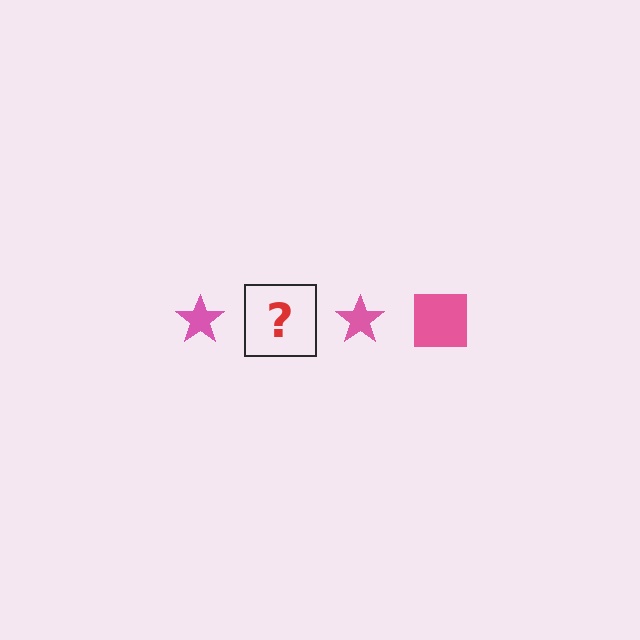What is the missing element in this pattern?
The missing element is a pink square.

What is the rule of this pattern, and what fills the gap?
The rule is that the pattern cycles through star, square shapes in pink. The gap should be filled with a pink square.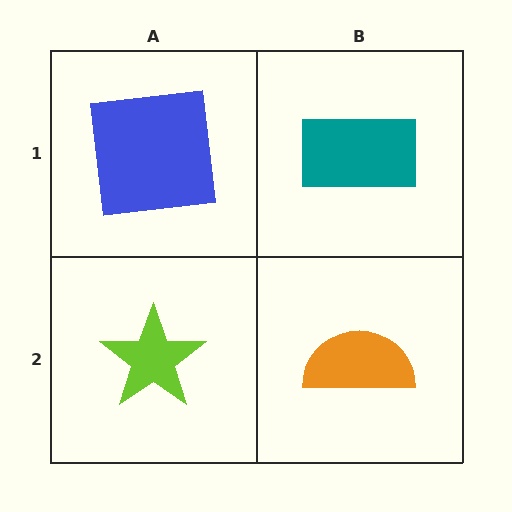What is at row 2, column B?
An orange semicircle.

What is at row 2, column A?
A lime star.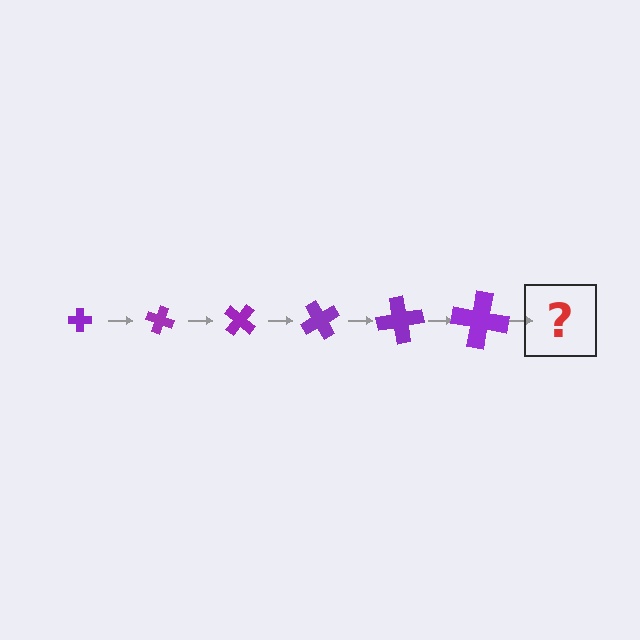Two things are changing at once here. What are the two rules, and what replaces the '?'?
The two rules are that the cross grows larger each step and it rotates 20 degrees each step. The '?' should be a cross, larger than the previous one and rotated 120 degrees from the start.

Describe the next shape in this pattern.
It should be a cross, larger than the previous one and rotated 120 degrees from the start.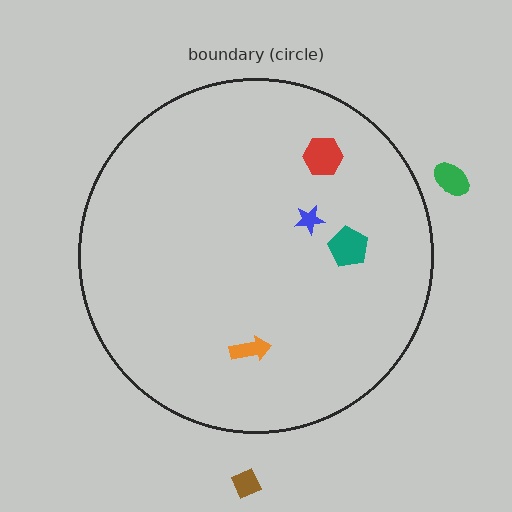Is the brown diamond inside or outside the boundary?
Outside.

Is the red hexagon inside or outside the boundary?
Inside.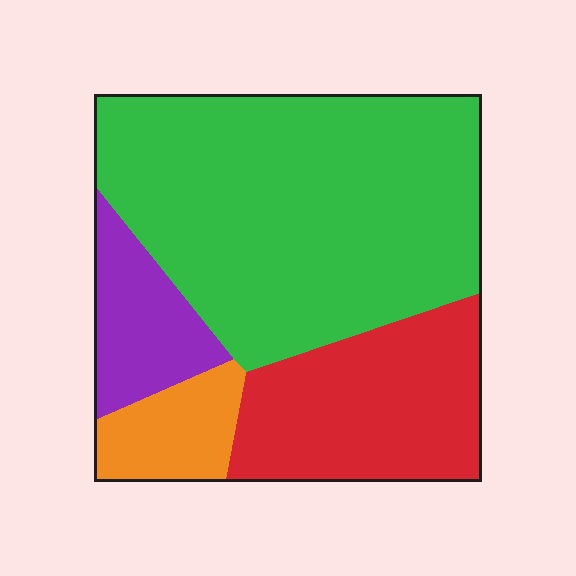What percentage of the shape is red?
Red takes up about one quarter (1/4) of the shape.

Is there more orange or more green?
Green.